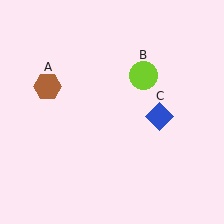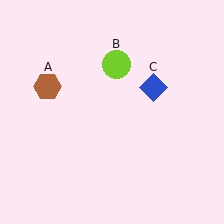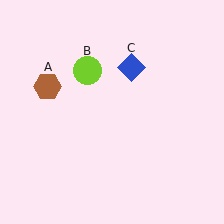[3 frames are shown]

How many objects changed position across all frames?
2 objects changed position: lime circle (object B), blue diamond (object C).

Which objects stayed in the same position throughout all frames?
Brown hexagon (object A) remained stationary.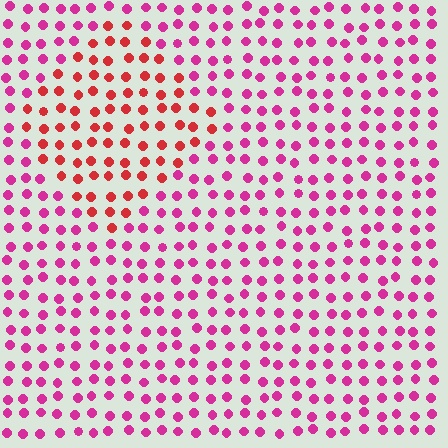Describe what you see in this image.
The image is filled with small magenta elements in a uniform arrangement. A diamond-shaped region is visible where the elements are tinted to a slightly different hue, forming a subtle color boundary.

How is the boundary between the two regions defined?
The boundary is defined purely by a slight shift in hue (about 36 degrees). Spacing, size, and orientation are identical on both sides.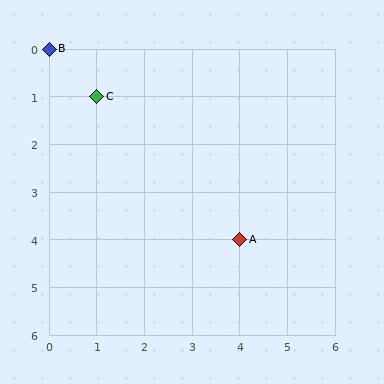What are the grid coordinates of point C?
Point C is at grid coordinates (1, 1).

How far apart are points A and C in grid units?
Points A and C are 3 columns and 3 rows apart (about 4.2 grid units diagonally).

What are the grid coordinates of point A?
Point A is at grid coordinates (4, 4).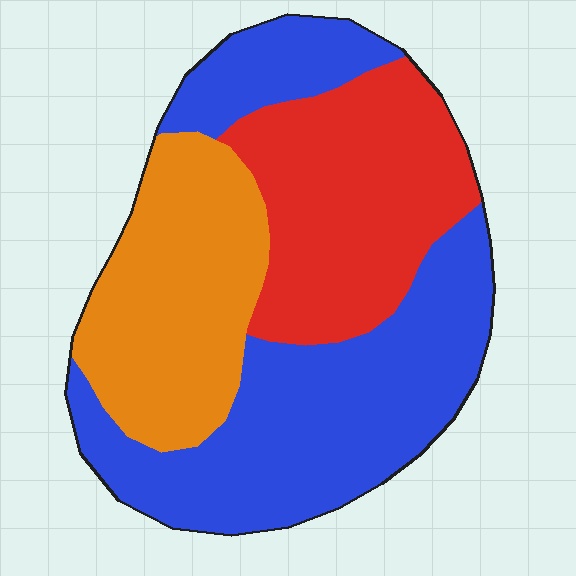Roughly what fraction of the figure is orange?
Orange covers 26% of the figure.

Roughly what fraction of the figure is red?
Red covers 29% of the figure.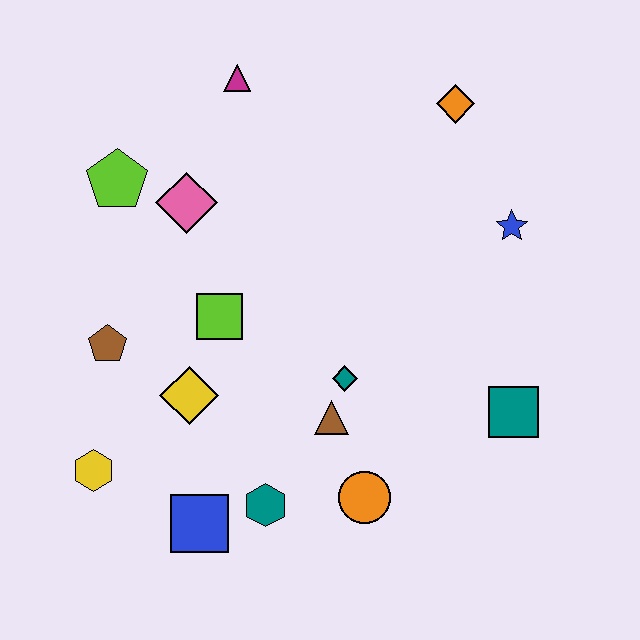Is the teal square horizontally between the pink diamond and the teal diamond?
No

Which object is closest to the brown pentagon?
The yellow diamond is closest to the brown pentagon.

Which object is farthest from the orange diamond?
The yellow hexagon is farthest from the orange diamond.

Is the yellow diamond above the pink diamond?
No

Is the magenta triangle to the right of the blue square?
Yes